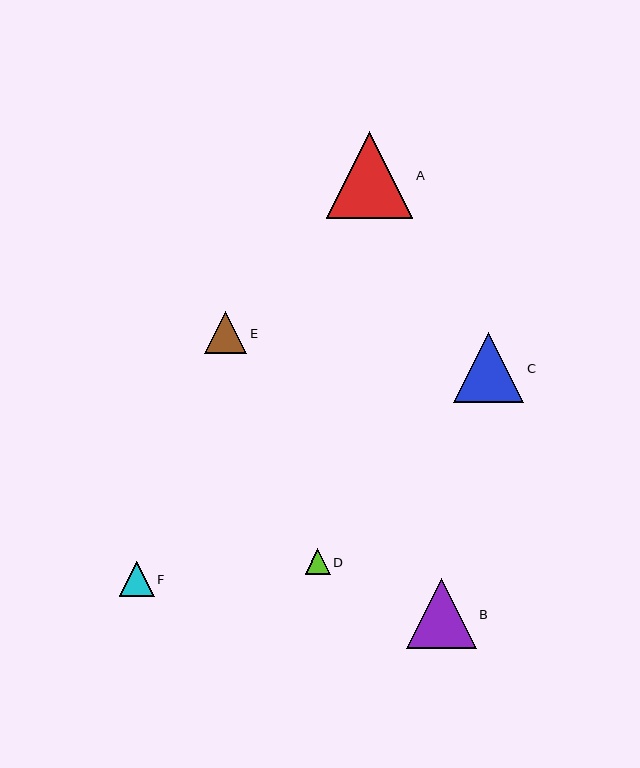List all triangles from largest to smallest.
From largest to smallest: A, C, B, E, F, D.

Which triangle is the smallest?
Triangle D is the smallest with a size of approximately 25 pixels.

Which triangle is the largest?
Triangle A is the largest with a size of approximately 87 pixels.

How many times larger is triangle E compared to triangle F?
Triangle E is approximately 1.2 times the size of triangle F.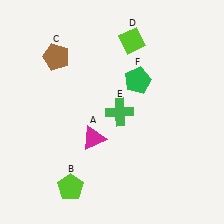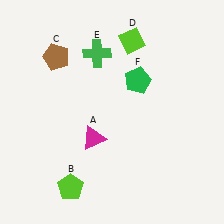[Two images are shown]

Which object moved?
The green cross (E) moved up.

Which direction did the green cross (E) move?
The green cross (E) moved up.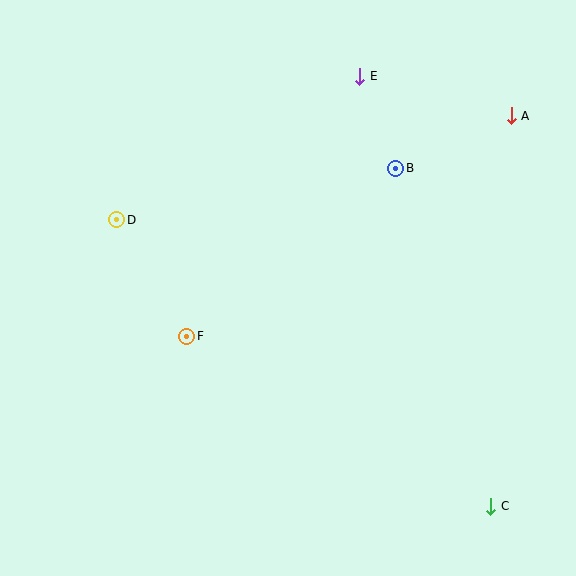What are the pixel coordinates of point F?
Point F is at (187, 336).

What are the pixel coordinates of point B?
Point B is at (396, 168).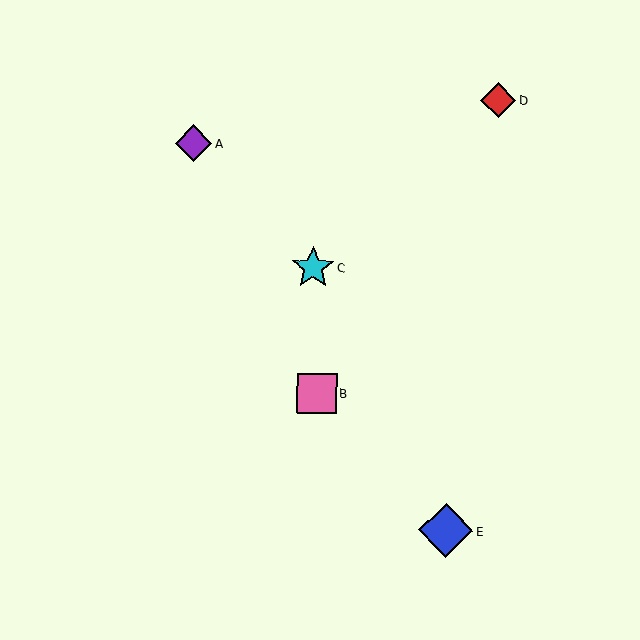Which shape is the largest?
The blue diamond (labeled E) is the largest.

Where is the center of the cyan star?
The center of the cyan star is at (313, 268).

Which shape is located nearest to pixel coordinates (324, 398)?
The pink square (labeled B) at (317, 393) is nearest to that location.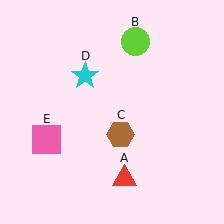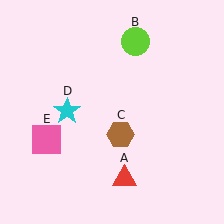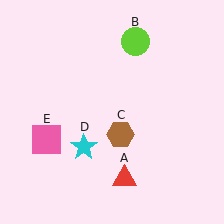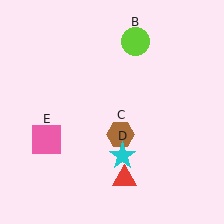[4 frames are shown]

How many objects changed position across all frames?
1 object changed position: cyan star (object D).